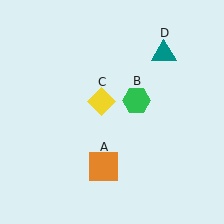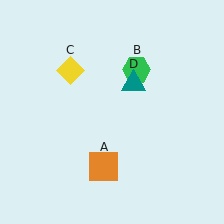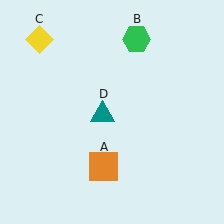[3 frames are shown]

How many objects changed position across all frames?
3 objects changed position: green hexagon (object B), yellow diamond (object C), teal triangle (object D).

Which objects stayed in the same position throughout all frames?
Orange square (object A) remained stationary.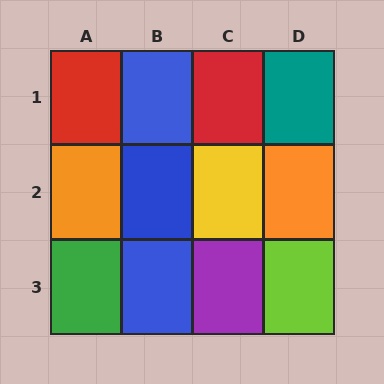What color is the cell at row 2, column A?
Orange.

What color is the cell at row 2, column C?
Yellow.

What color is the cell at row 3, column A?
Green.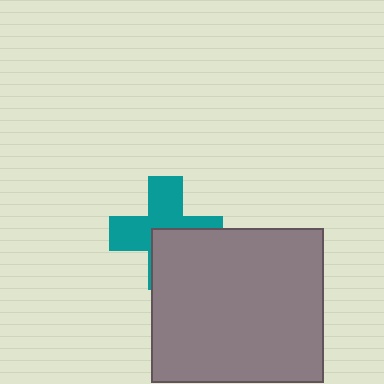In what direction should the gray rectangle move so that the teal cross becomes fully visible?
The gray rectangle should move toward the lower-right. That is the shortest direction to clear the overlap and leave the teal cross fully visible.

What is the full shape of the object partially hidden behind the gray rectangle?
The partially hidden object is a teal cross.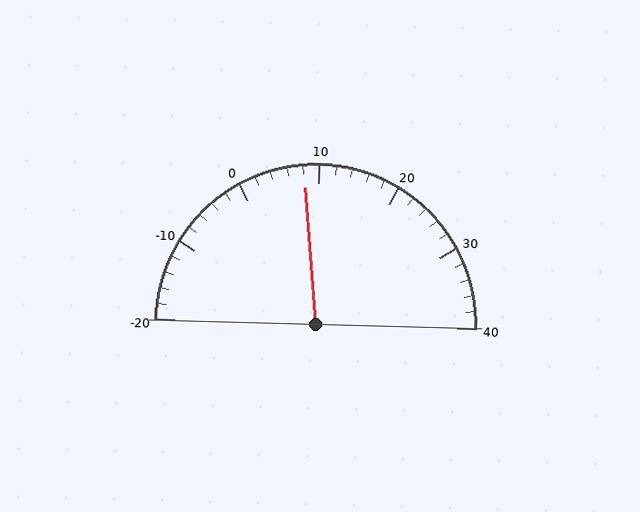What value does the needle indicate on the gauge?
The needle indicates approximately 8.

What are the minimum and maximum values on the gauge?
The gauge ranges from -20 to 40.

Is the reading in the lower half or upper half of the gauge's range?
The reading is in the lower half of the range (-20 to 40).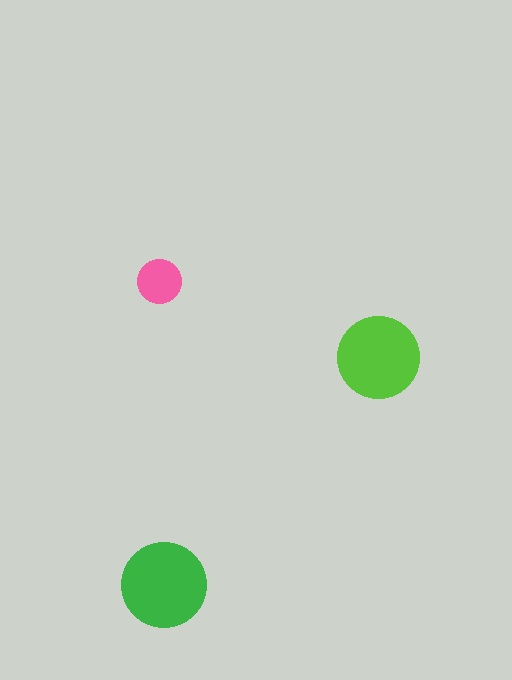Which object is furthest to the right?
The lime circle is rightmost.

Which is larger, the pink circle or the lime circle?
The lime one.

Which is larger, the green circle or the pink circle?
The green one.